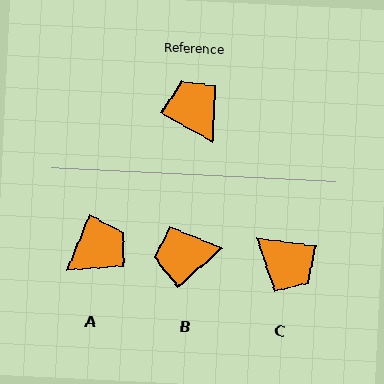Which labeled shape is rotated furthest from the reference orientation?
C, about 159 degrees away.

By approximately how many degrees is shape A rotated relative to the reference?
Approximately 83 degrees clockwise.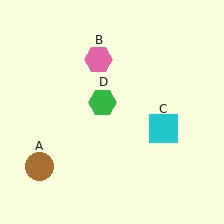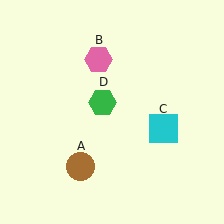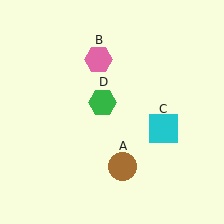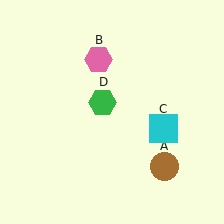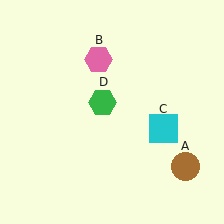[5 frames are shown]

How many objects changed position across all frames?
1 object changed position: brown circle (object A).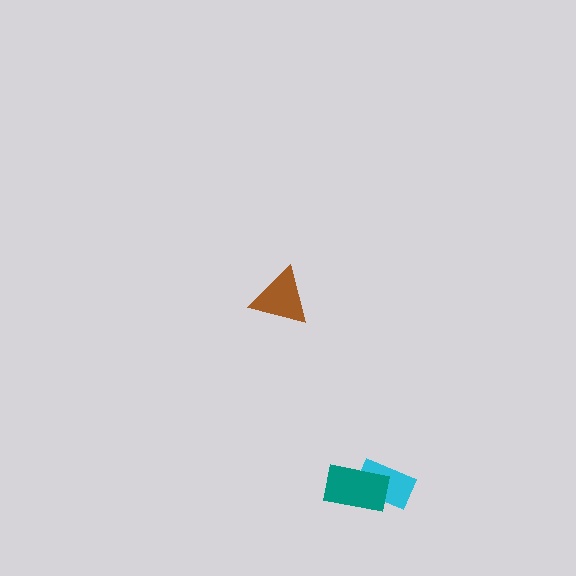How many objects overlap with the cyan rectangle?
1 object overlaps with the cyan rectangle.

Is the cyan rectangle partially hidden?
Yes, it is partially covered by another shape.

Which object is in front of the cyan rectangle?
The teal rectangle is in front of the cyan rectangle.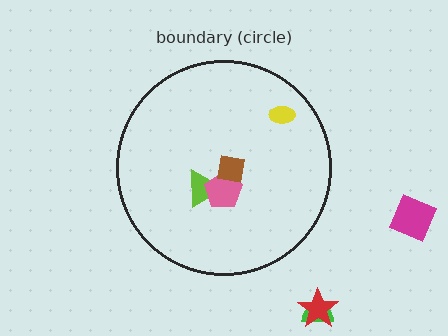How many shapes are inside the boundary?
4 inside, 3 outside.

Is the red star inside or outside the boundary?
Outside.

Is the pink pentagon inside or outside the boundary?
Inside.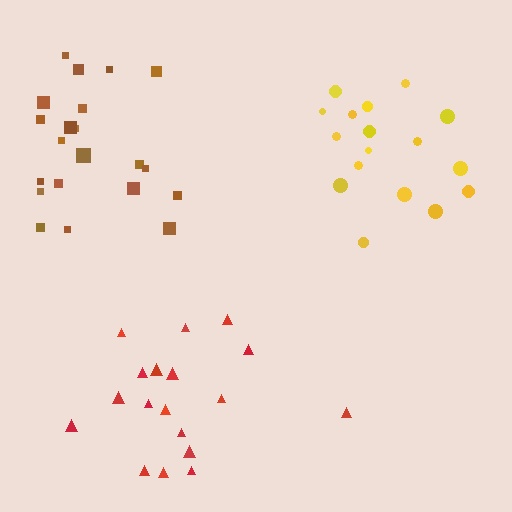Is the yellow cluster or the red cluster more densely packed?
Yellow.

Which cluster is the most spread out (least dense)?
Red.